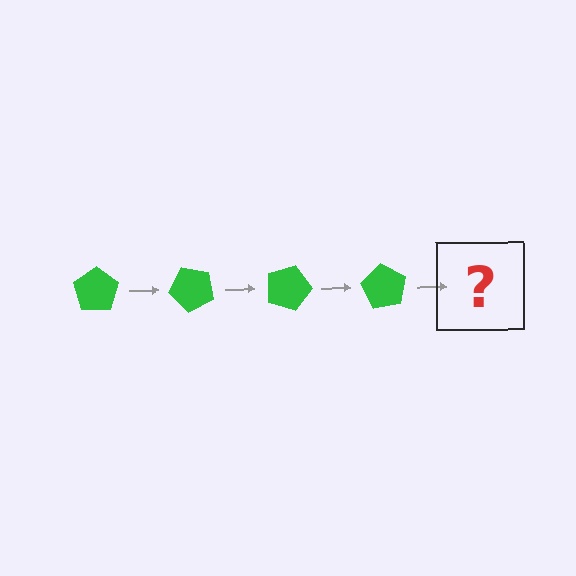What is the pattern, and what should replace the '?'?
The pattern is that the pentagon rotates 45 degrees each step. The '?' should be a green pentagon rotated 180 degrees.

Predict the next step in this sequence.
The next step is a green pentagon rotated 180 degrees.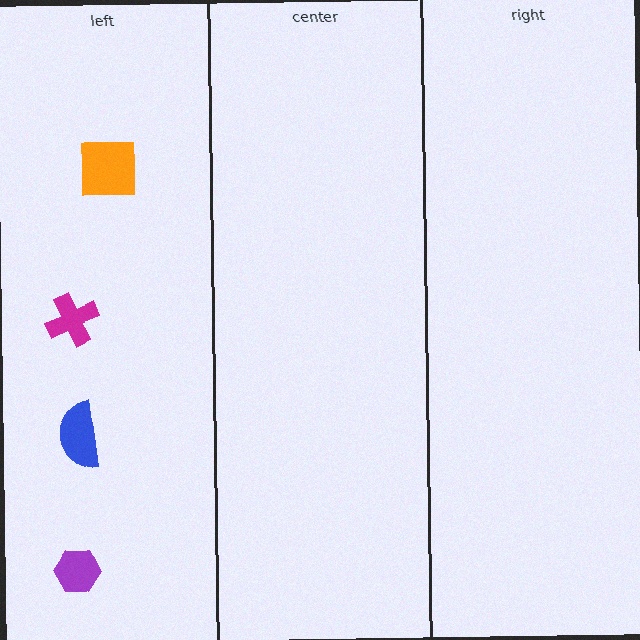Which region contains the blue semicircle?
The left region.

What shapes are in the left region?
The purple hexagon, the blue semicircle, the magenta cross, the orange square.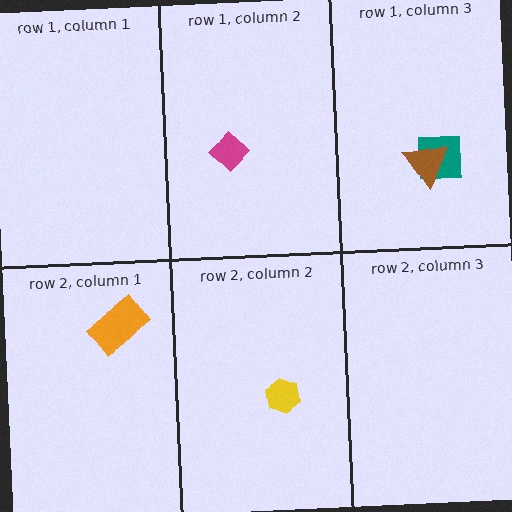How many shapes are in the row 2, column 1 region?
1.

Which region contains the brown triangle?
The row 1, column 3 region.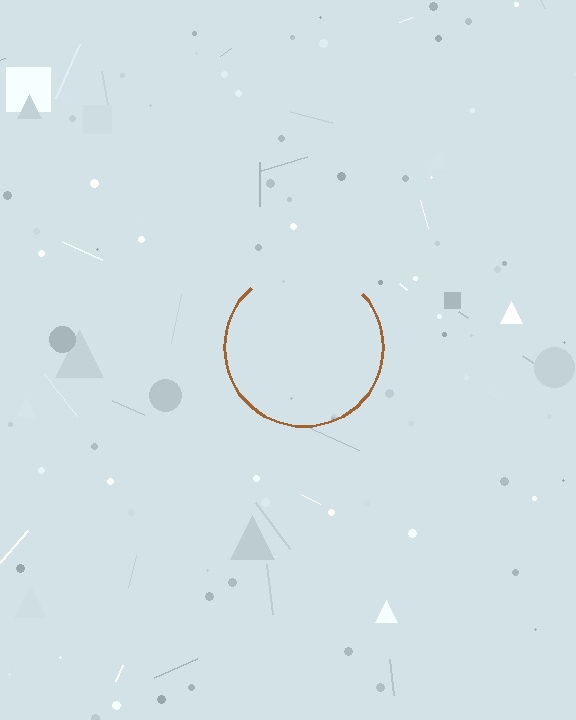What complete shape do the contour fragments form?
The contour fragments form a circle.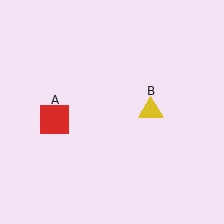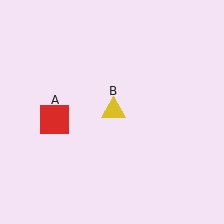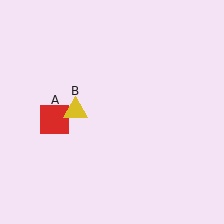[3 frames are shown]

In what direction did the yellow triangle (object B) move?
The yellow triangle (object B) moved left.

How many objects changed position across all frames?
1 object changed position: yellow triangle (object B).